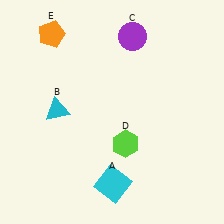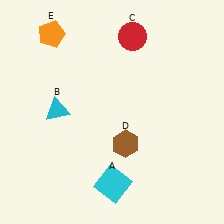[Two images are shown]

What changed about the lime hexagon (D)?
In Image 1, D is lime. In Image 2, it changed to brown.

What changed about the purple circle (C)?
In Image 1, C is purple. In Image 2, it changed to red.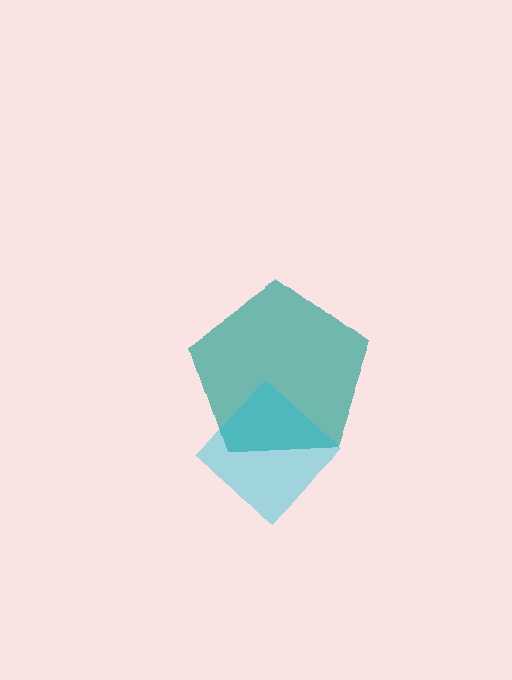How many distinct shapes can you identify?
There are 2 distinct shapes: a teal pentagon, a cyan diamond.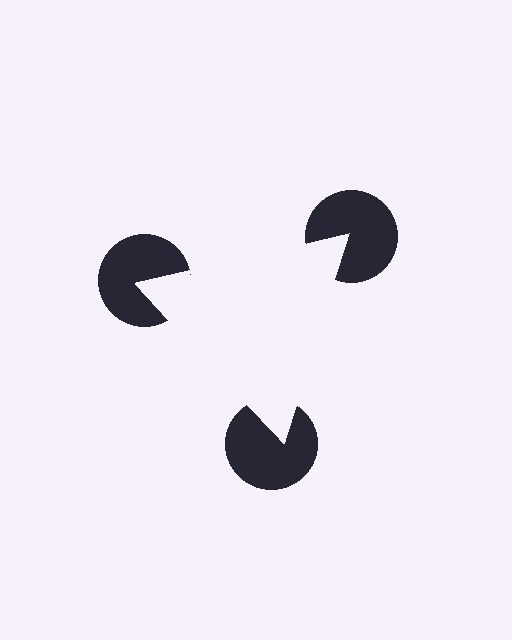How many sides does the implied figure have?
3 sides.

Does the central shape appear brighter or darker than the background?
It typically appears slightly brighter than the background, even though no actual brightness change is drawn.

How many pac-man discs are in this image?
There are 3 — one at each vertex of the illusory triangle.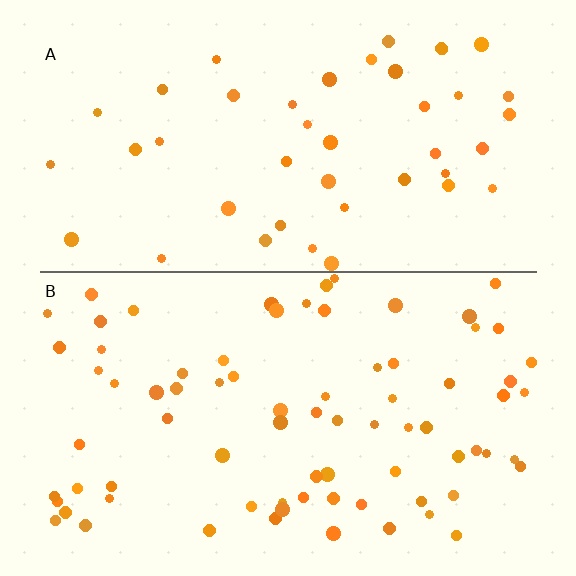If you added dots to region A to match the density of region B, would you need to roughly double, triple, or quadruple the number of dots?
Approximately double.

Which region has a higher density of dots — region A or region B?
B (the bottom).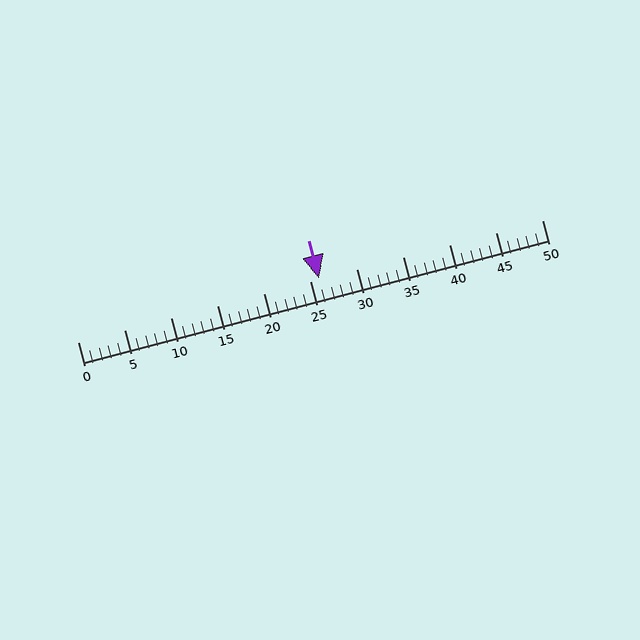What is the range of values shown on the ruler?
The ruler shows values from 0 to 50.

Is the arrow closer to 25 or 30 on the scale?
The arrow is closer to 25.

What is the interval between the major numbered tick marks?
The major tick marks are spaced 5 units apart.